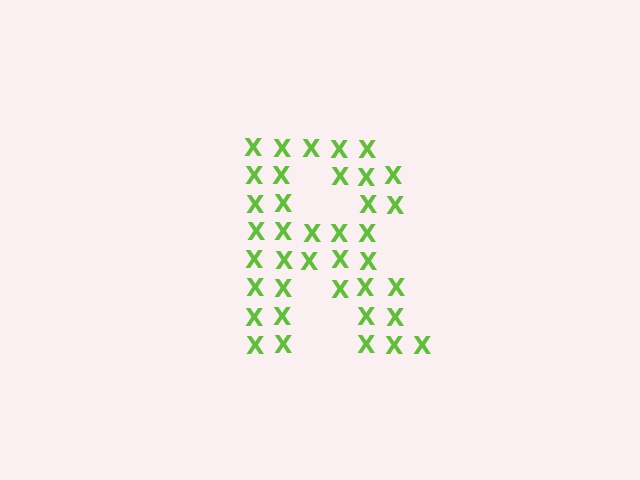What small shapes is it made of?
It is made of small letter X's.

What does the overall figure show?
The overall figure shows the letter R.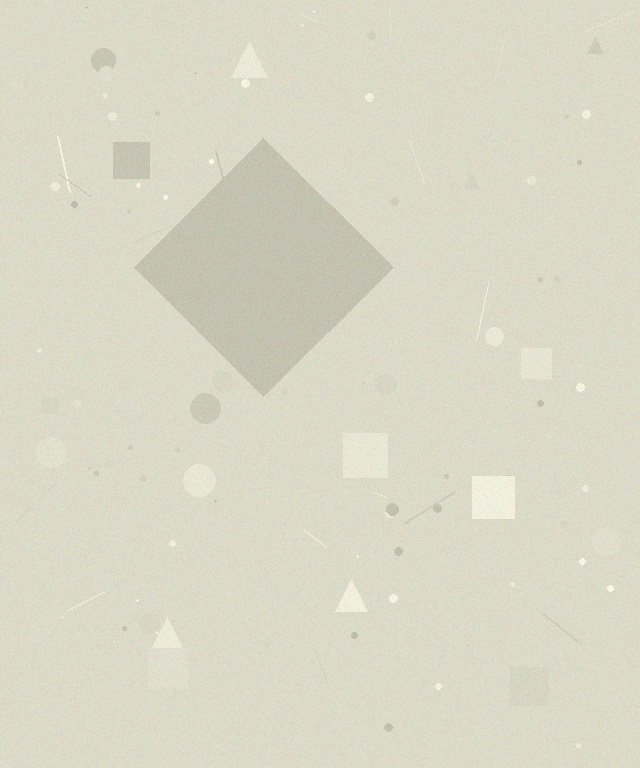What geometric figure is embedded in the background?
A diamond is embedded in the background.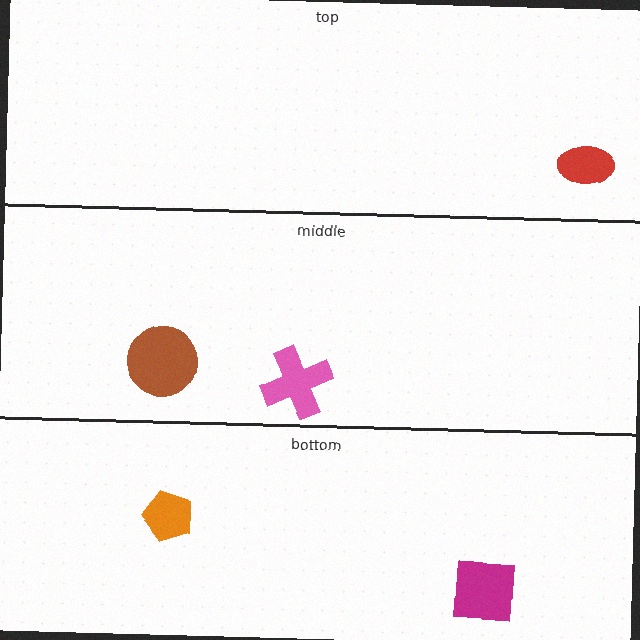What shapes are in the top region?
The red ellipse.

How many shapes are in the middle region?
2.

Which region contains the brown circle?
The middle region.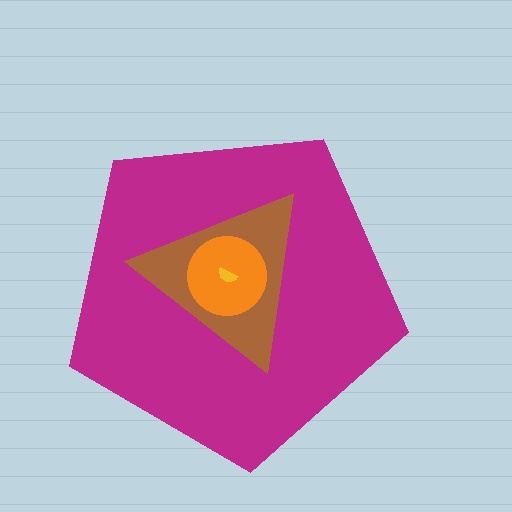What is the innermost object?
The yellow semicircle.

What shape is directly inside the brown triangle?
The orange circle.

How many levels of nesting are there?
4.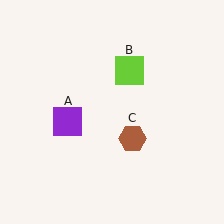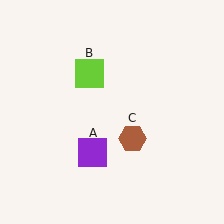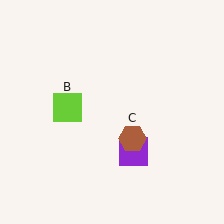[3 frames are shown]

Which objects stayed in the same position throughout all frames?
Brown hexagon (object C) remained stationary.